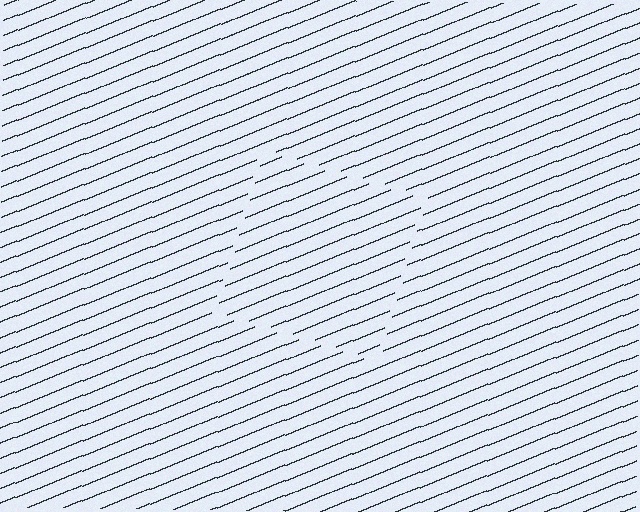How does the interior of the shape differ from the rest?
The interior of the shape contains the same grating, shifted by half a period — the contour is defined by the phase discontinuity where line-ends from the inner and outer gratings abut.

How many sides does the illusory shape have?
4 sides — the line-ends trace a square.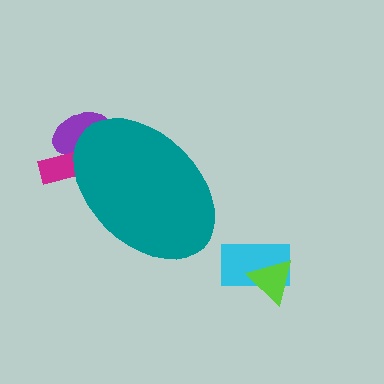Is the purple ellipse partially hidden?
Yes, the purple ellipse is partially hidden behind the teal ellipse.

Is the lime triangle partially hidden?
No, the lime triangle is fully visible.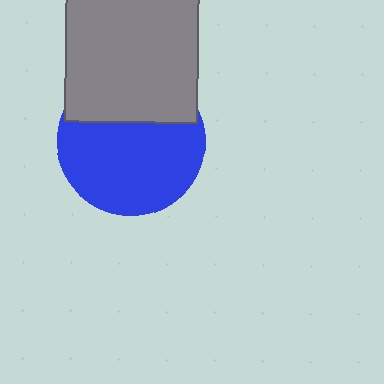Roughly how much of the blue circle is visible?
Most of it is visible (roughly 67%).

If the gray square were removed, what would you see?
You would see the complete blue circle.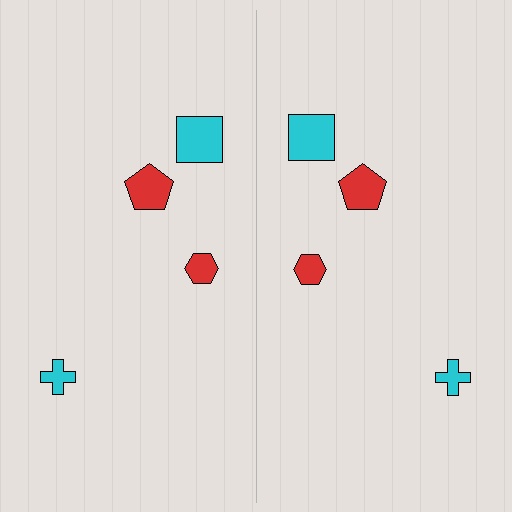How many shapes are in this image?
There are 8 shapes in this image.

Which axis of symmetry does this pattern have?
The pattern has a vertical axis of symmetry running through the center of the image.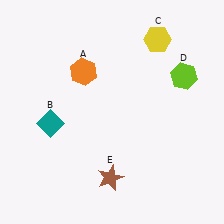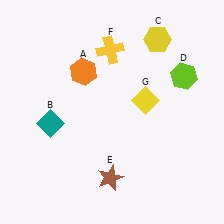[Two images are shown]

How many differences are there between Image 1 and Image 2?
There are 2 differences between the two images.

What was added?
A yellow cross (F), a yellow diamond (G) were added in Image 2.